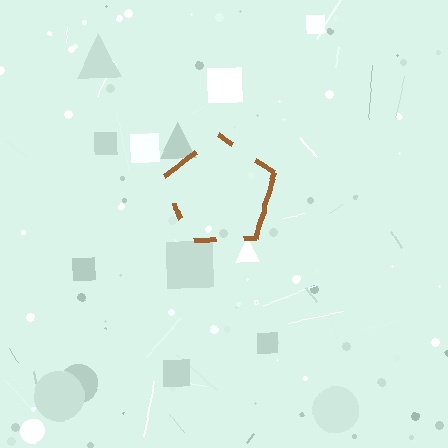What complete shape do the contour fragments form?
The contour fragments form a pentagon.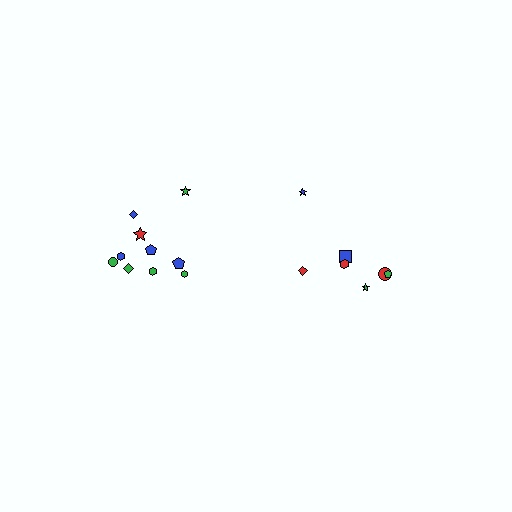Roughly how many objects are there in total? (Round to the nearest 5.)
Roughly 15 objects in total.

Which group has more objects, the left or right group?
The left group.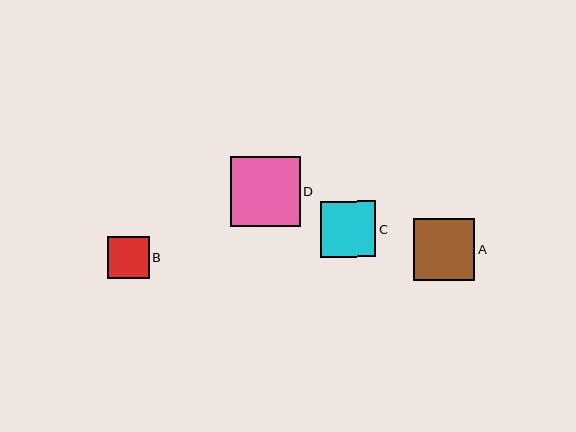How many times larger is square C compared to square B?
Square C is approximately 1.3 times the size of square B.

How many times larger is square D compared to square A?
Square D is approximately 1.1 times the size of square A.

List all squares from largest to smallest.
From largest to smallest: D, A, C, B.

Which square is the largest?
Square D is the largest with a size of approximately 70 pixels.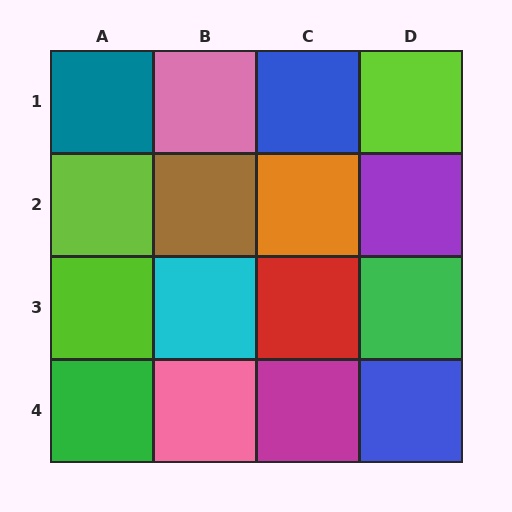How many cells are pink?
2 cells are pink.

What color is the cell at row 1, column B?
Pink.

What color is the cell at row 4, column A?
Green.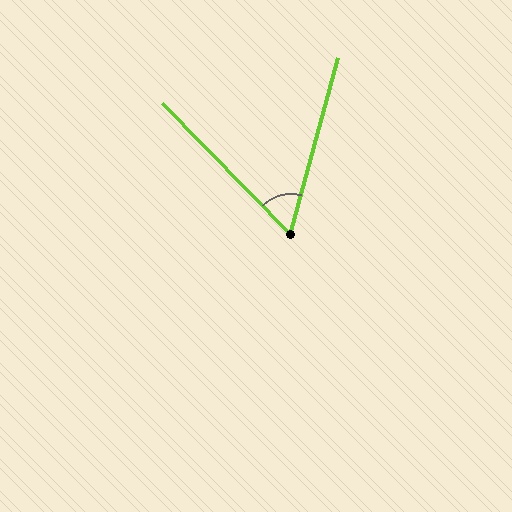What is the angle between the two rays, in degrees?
Approximately 59 degrees.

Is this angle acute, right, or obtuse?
It is acute.